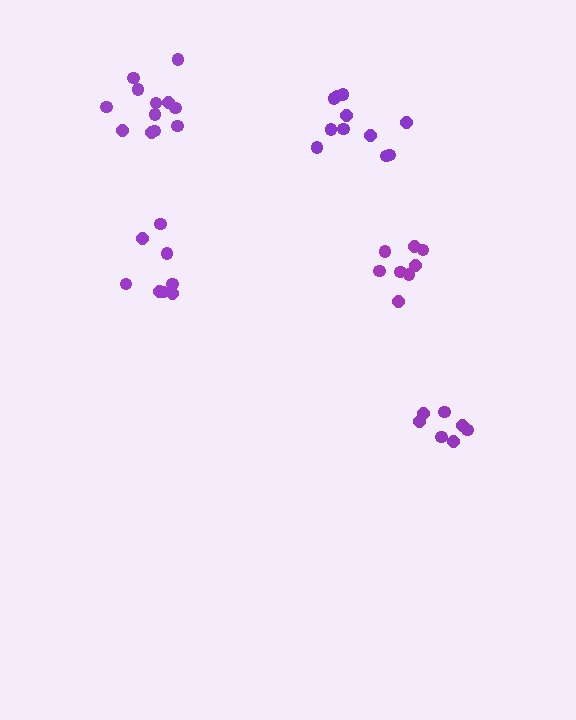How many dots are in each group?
Group 1: 7 dots, Group 2: 8 dots, Group 3: 8 dots, Group 4: 12 dots, Group 5: 11 dots (46 total).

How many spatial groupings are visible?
There are 5 spatial groupings.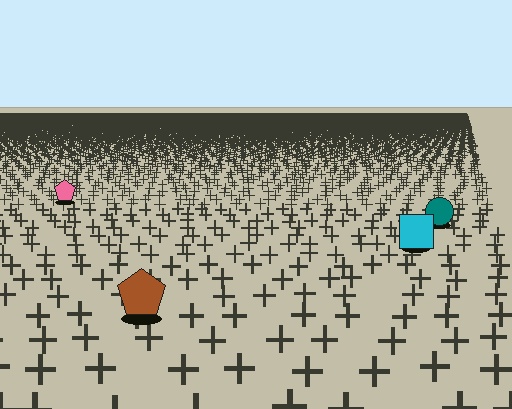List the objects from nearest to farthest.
From nearest to farthest: the brown pentagon, the cyan square, the teal circle, the pink pentagon.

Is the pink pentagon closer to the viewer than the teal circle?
No. The teal circle is closer — you can tell from the texture gradient: the ground texture is coarser near it.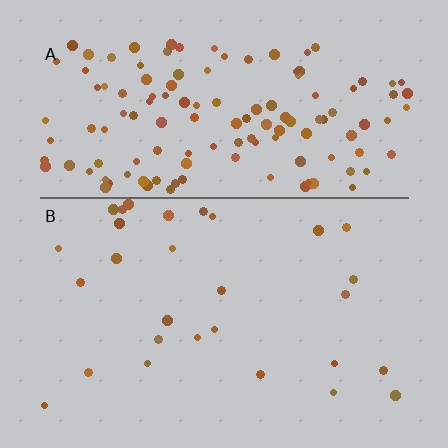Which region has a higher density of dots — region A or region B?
A (the top).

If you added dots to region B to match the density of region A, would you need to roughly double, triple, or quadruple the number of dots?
Approximately quadruple.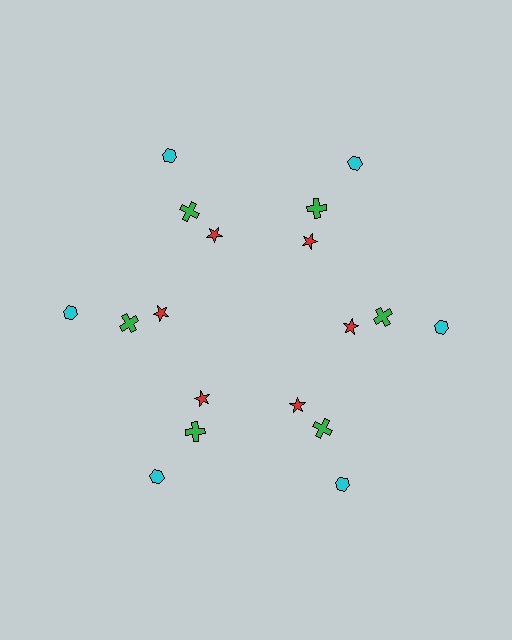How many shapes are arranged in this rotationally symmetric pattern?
There are 18 shapes, arranged in 6 groups of 3.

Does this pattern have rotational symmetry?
Yes, this pattern has 6-fold rotational symmetry. It looks the same after rotating 60 degrees around the center.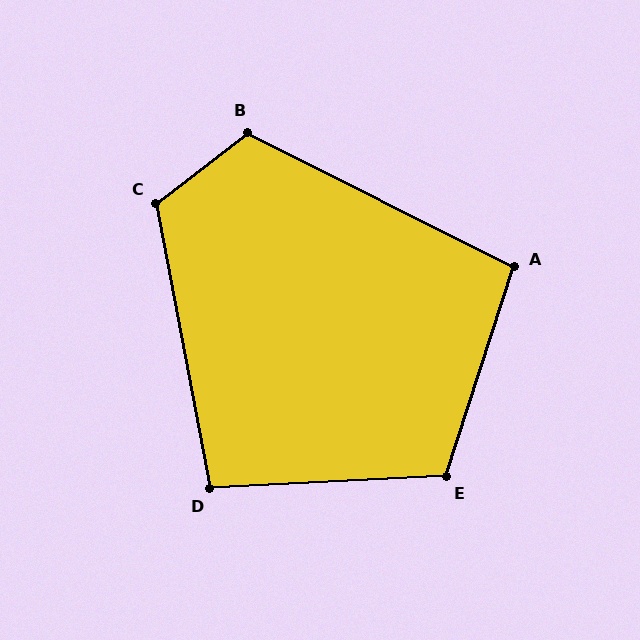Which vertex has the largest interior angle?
C, at approximately 117 degrees.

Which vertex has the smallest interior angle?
D, at approximately 98 degrees.